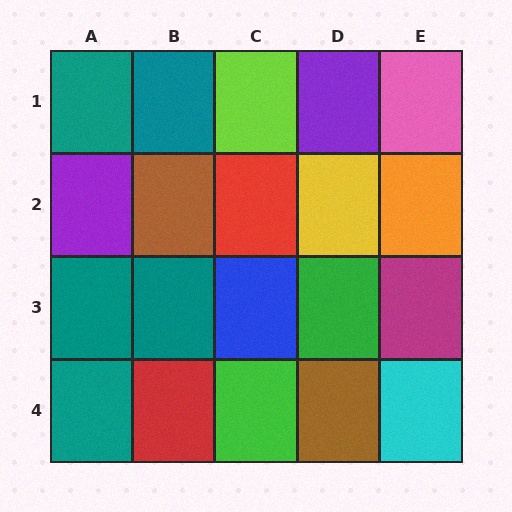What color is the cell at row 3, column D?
Green.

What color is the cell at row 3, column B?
Teal.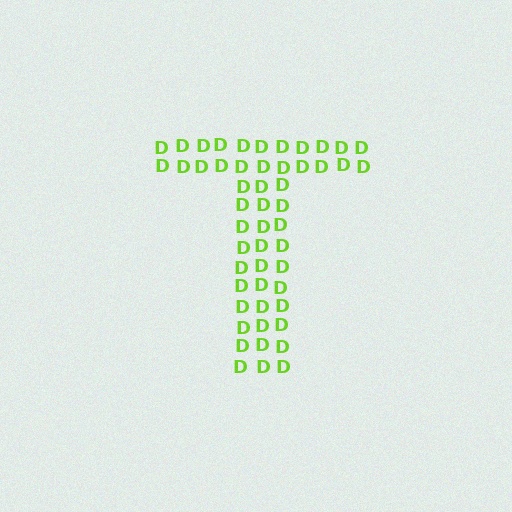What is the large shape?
The large shape is the letter T.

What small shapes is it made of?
It is made of small letter D's.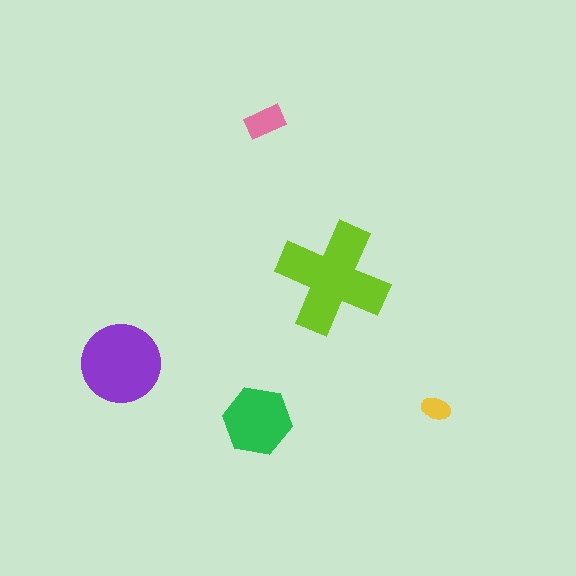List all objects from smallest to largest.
The yellow ellipse, the pink rectangle, the green hexagon, the purple circle, the lime cross.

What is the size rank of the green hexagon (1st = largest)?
3rd.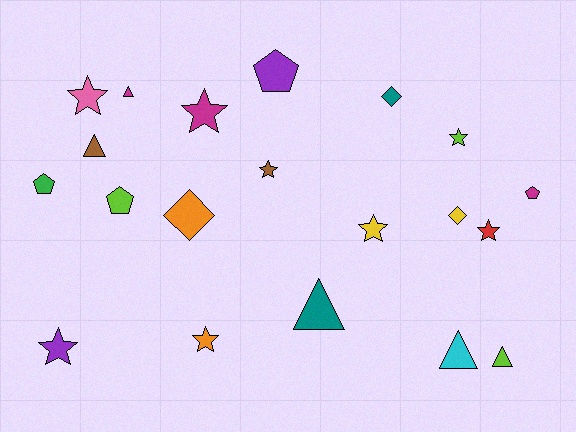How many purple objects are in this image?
There are 2 purple objects.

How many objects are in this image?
There are 20 objects.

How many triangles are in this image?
There are 5 triangles.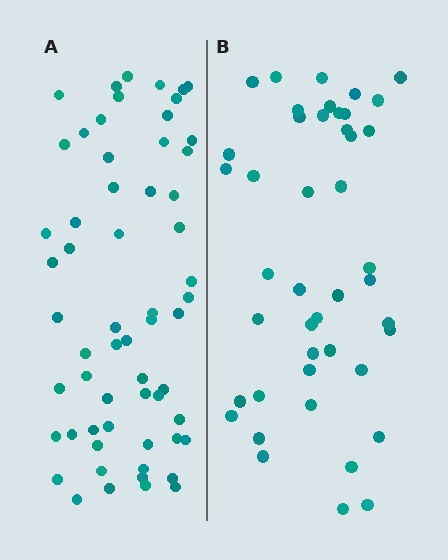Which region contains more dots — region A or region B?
Region A (the left region) has more dots.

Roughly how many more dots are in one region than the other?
Region A has approximately 15 more dots than region B.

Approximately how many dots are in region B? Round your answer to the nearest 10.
About 40 dots. (The exact count is 44, which rounds to 40.)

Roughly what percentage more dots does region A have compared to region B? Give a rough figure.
About 35% more.